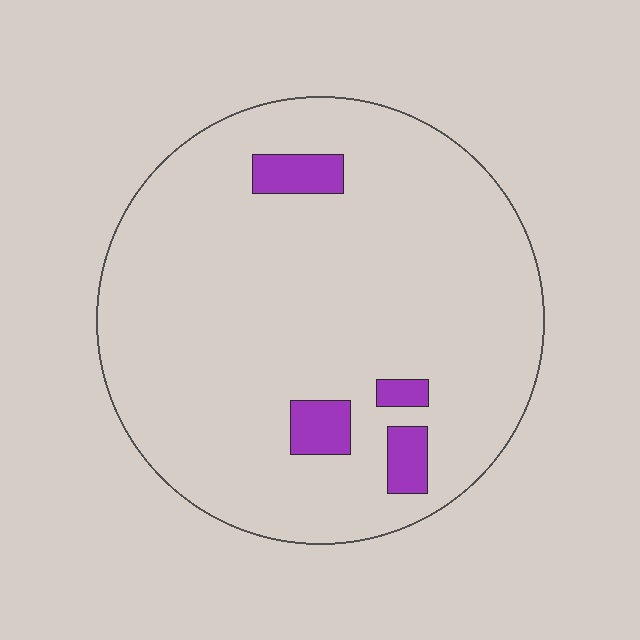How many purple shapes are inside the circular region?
4.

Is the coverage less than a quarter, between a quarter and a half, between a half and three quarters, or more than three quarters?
Less than a quarter.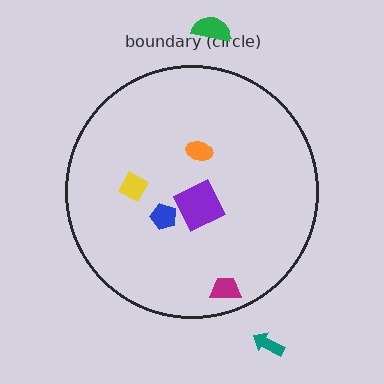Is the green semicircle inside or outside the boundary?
Outside.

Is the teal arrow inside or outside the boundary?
Outside.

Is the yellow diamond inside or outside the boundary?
Inside.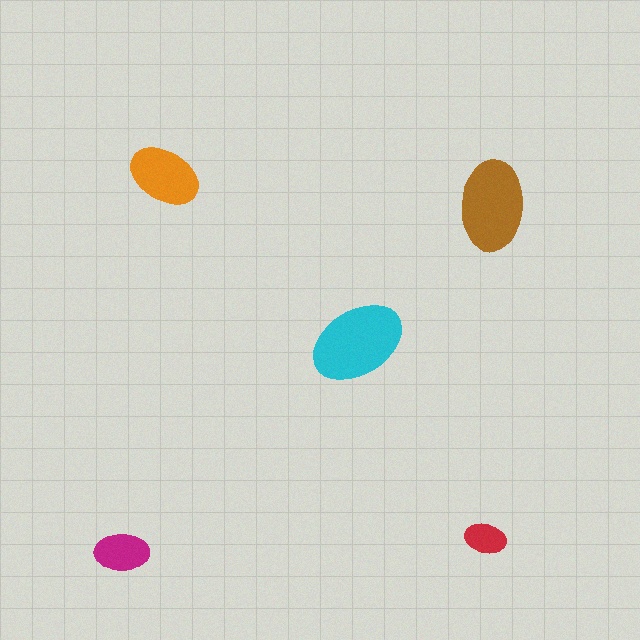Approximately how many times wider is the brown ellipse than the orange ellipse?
About 1.5 times wider.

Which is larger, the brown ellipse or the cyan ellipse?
The cyan one.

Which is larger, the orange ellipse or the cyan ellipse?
The cyan one.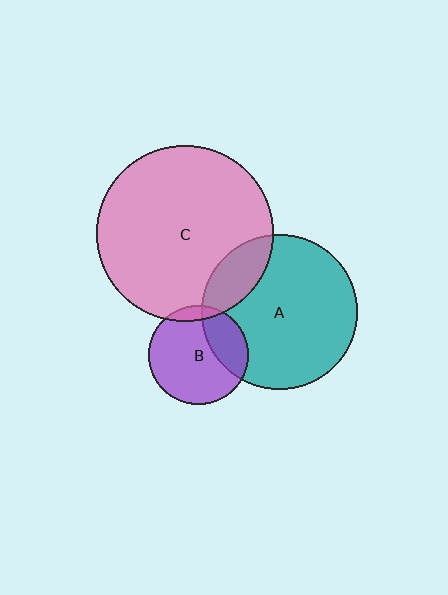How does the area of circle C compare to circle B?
Approximately 3.1 times.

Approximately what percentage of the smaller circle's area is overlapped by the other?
Approximately 20%.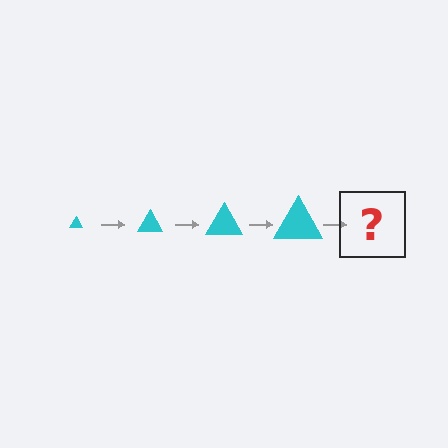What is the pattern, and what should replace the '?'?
The pattern is that the triangle gets progressively larger each step. The '?' should be a cyan triangle, larger than the previous one.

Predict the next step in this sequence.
The next step is a cyan triangle, larger than the previous one.